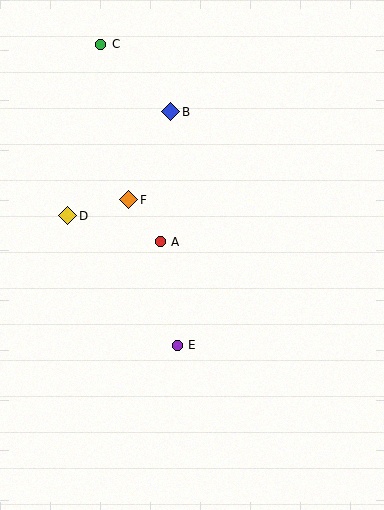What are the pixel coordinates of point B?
Point B is at (171, 112).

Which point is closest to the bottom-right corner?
Point E is closest to the bottom-right corner.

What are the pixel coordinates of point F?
Point F is at (129, 200).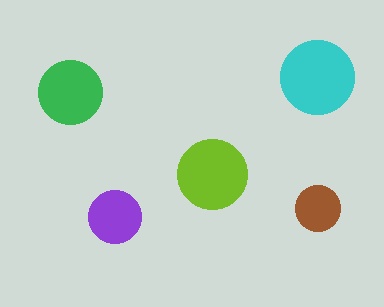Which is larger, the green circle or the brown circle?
The green one.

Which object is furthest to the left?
The green circle is leftmost.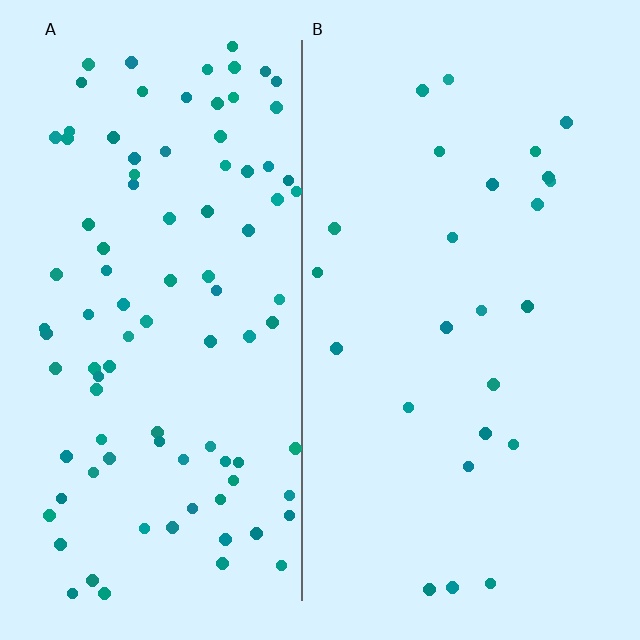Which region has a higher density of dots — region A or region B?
A (the left).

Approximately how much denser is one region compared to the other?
Approximately 3.8× — region A over region B.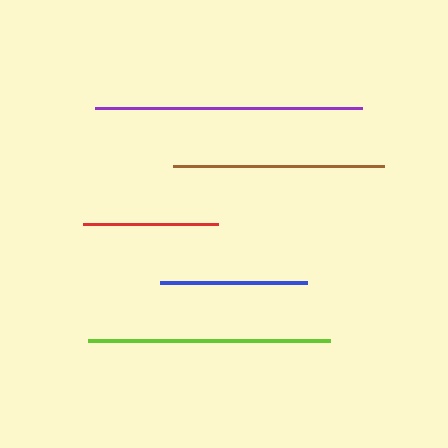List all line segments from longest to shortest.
From longest to shortest: purple, lime, brown, blue, red.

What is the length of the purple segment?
The purple segment is approximately 267 pixels long.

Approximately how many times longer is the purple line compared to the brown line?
The purple line is approximately 1.3 times the length of the brown line.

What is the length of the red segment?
The red segment is approximately 134 pixels long.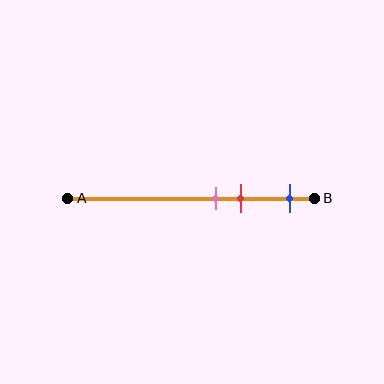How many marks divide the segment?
There are 3 marks dividing the segment.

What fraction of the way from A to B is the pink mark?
The pink mark is approximately 60% (0.6) of the way from A to B.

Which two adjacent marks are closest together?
The pink and red marks are the closest adjacent pair.